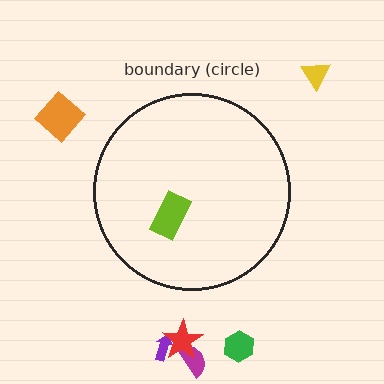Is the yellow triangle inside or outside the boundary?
Outside.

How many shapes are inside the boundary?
1 inside, 6 outside.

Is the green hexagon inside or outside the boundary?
Outside.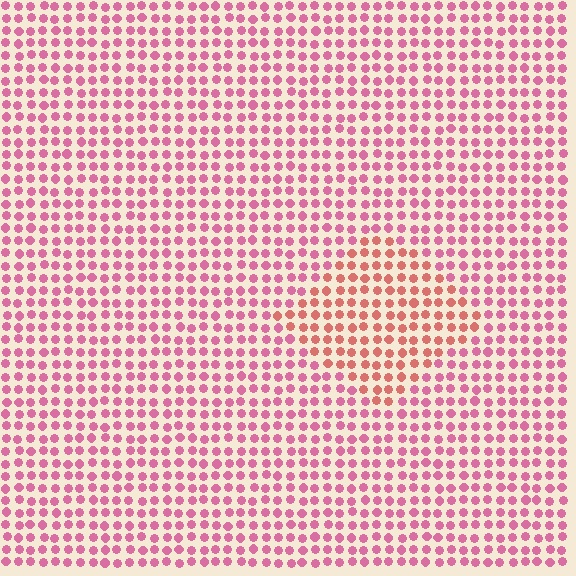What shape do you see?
I see a diamond.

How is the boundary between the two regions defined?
The boundary is defined purely by a slight shift in hue (about 31 degrees). Spacing, size, and orientation are identical on both sides.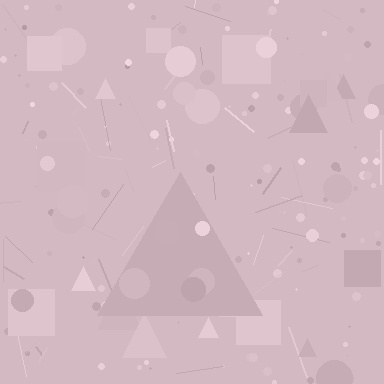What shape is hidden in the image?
A triangle is hidden in the image.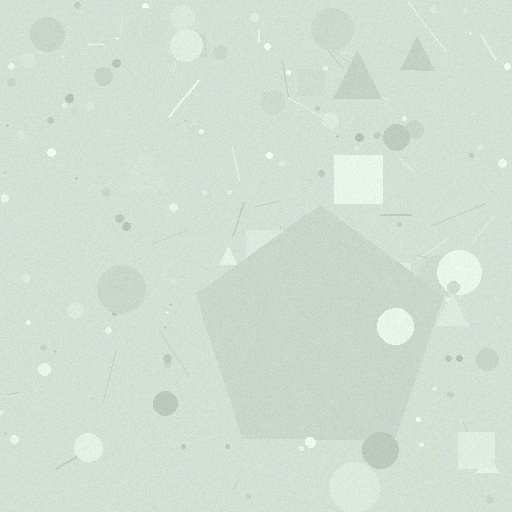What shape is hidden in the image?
A pentagon is hidden in the image.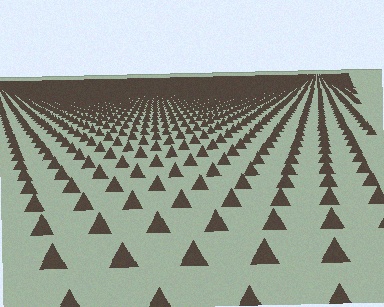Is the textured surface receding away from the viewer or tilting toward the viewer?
The surface is receding away from the viewer. Texture elements get smaller and denser toward the top.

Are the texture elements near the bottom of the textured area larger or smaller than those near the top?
Larger. Near the bottom, elements are closer to the viewer and appear at a bigger on-screen size.